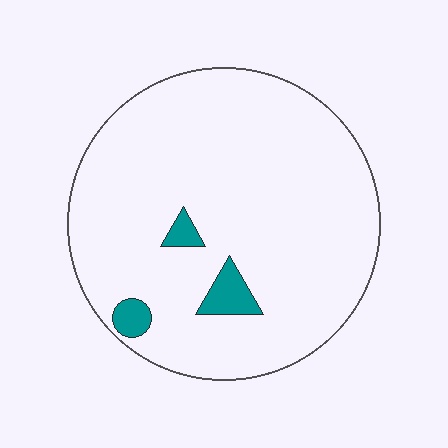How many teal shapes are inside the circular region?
3.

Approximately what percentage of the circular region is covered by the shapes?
Approximately 5%.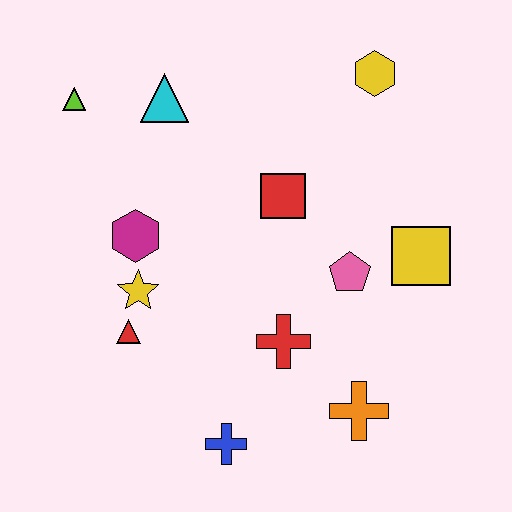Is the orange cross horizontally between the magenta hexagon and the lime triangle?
No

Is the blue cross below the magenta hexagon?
Yes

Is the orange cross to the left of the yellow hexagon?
Yes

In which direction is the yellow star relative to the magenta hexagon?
The yellow star is below the magenta hexagon.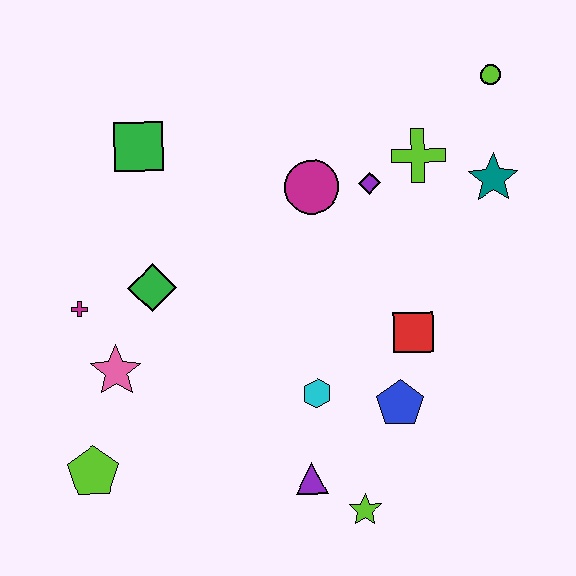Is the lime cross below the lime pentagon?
No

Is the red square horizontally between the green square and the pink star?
No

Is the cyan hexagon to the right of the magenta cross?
Yes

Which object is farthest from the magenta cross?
The lime circle is farthest from the magenta cross.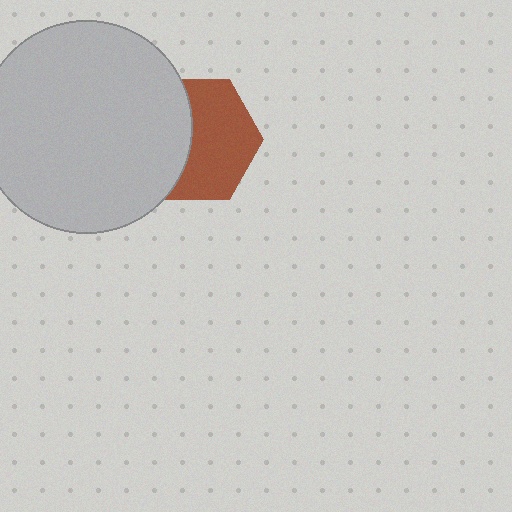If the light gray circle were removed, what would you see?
You would see the complete brown hexagon.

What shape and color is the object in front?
The object in front is a light gray circle.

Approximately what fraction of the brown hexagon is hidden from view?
Roughly 42% of the brown hexagon is hidden behind the light gray circle.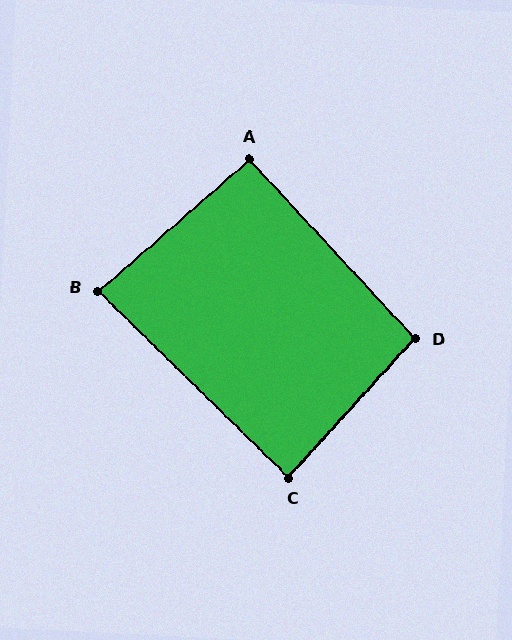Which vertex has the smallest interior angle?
B, at approximately 85 degrees.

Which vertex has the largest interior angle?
D, at approximately 95 degrees.